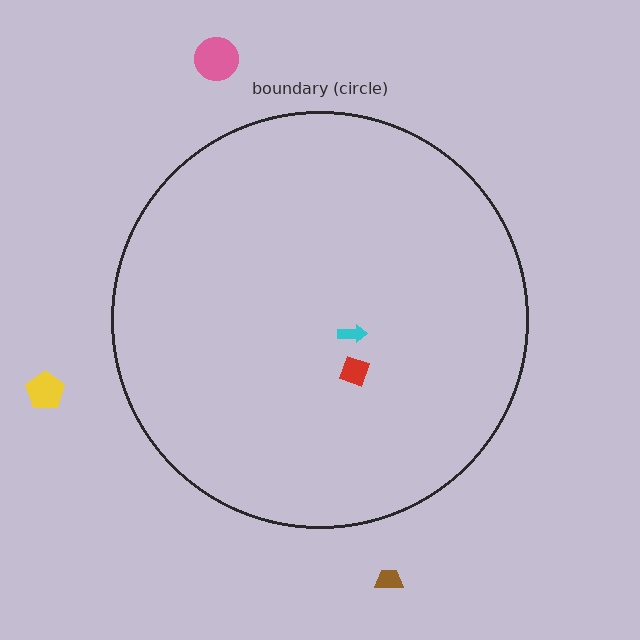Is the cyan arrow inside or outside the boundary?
Inside.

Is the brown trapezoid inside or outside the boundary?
Outside.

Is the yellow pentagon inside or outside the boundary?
Outside.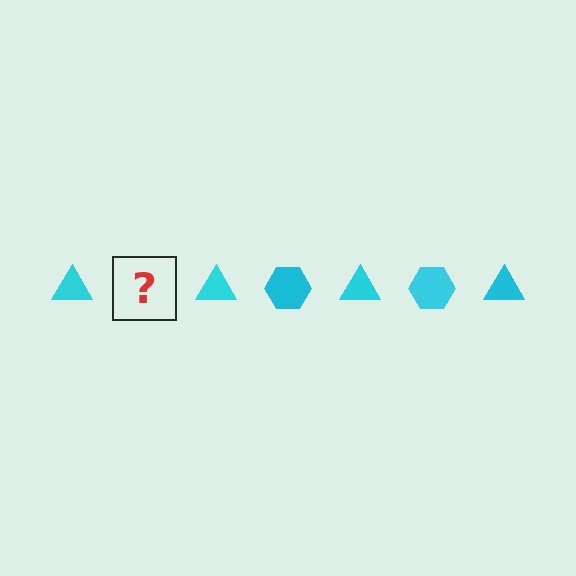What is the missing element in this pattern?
The missing element is a cyan hexagon.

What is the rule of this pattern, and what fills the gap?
The rule is that the pattern cycles through triangle, hexagon shapes in cyan. The gap should be filled with a cyan hexagon.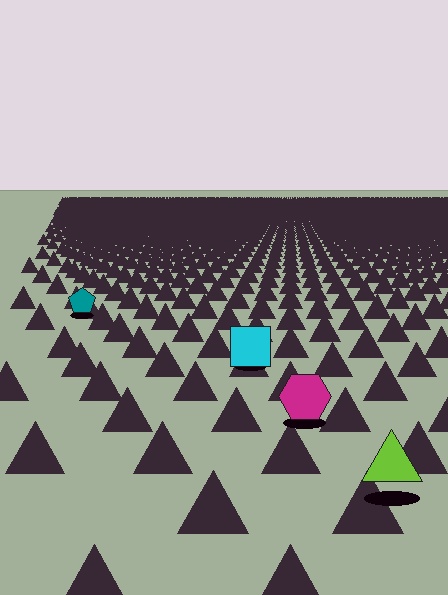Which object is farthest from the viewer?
The teal pentagon is farthest from the viewer. It appears smaller and the ground texture around it is denser.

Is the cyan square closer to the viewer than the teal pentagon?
Yes. The cyan square is closer — you can tell from the texture gradient: the ground texture is coarser near it.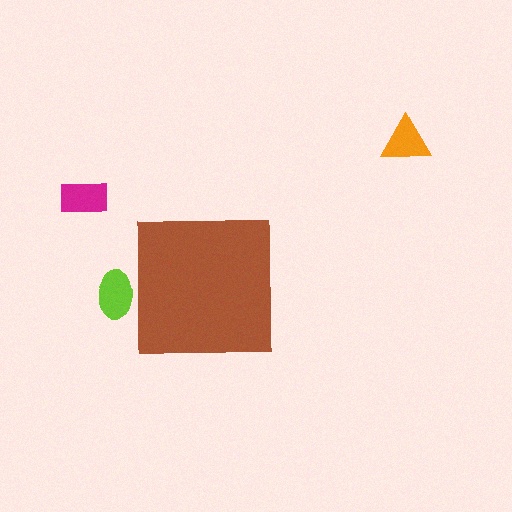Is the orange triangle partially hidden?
No, the orange triangle is fully visible.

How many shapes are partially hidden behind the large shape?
1 shape is partially hidden.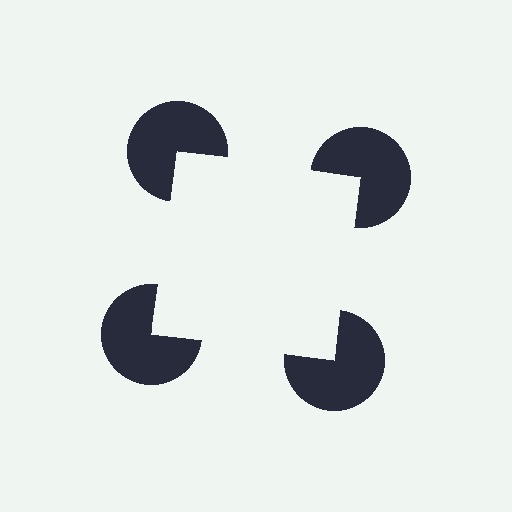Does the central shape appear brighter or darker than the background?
It typically appears slightly brighter than the background, even though no actual brightness change is drawn.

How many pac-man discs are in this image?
There are 4 — one at each vertex of the illusory square.